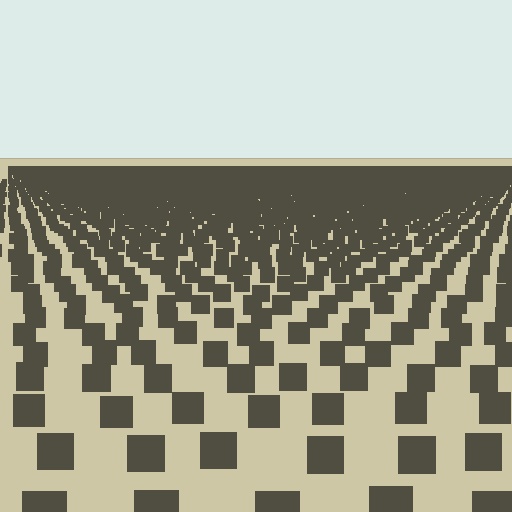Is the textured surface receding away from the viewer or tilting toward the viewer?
The surface is receding away from the viewer. Texture elements get smaller and denser toward the top.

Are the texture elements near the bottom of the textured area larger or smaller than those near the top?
Larger. Near the bottom, elements are closer to the viewer and appear at a bigger on-screen size.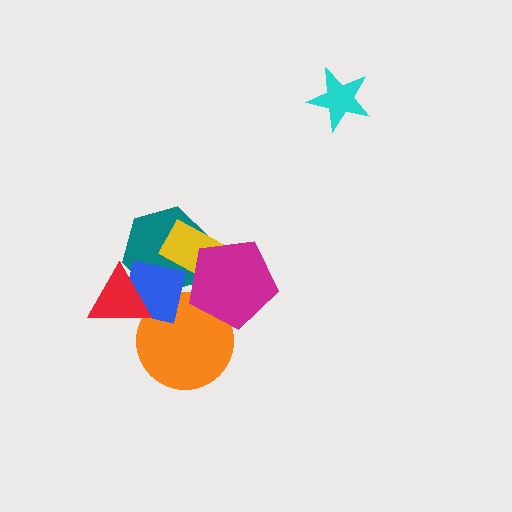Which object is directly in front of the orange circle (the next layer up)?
The blue square is directly in front of the orange circle.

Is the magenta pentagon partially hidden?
No, no other shape covers it.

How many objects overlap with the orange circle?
2 objects overlap with the orange circle.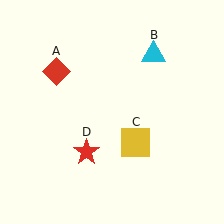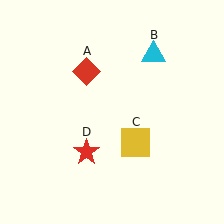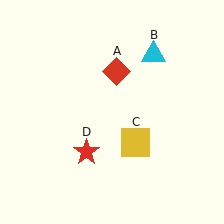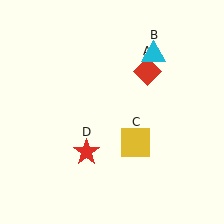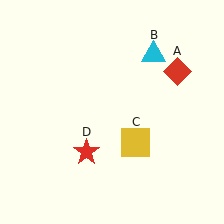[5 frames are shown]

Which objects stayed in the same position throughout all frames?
Cyan triangle (object B) and yellow square (object C) and red star (object D) remained stationary.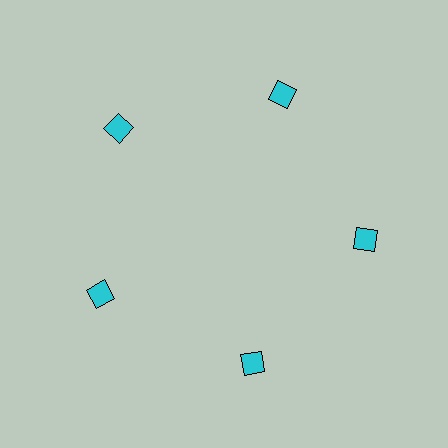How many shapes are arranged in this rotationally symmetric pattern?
There are 5 shapes, arranged in 5 groups of 1.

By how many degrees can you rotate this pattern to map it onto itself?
The pattern maps onto itself every 72 degrees of rotation.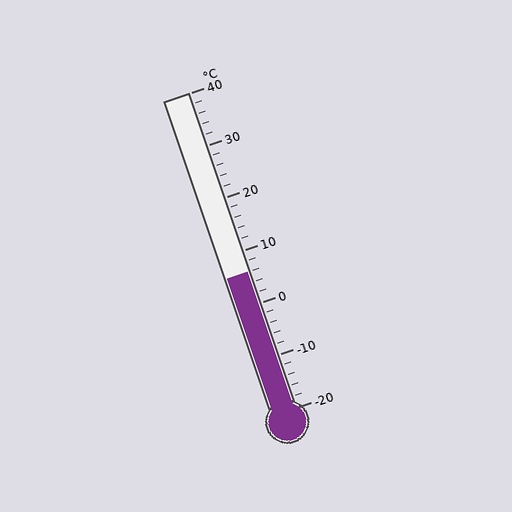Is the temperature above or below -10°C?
The temperature is above -10°C.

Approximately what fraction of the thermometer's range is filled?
The thermometer is filled to approximately 45% of its range.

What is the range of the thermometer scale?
The thermometer scale ranges from -20°C to 40°C.